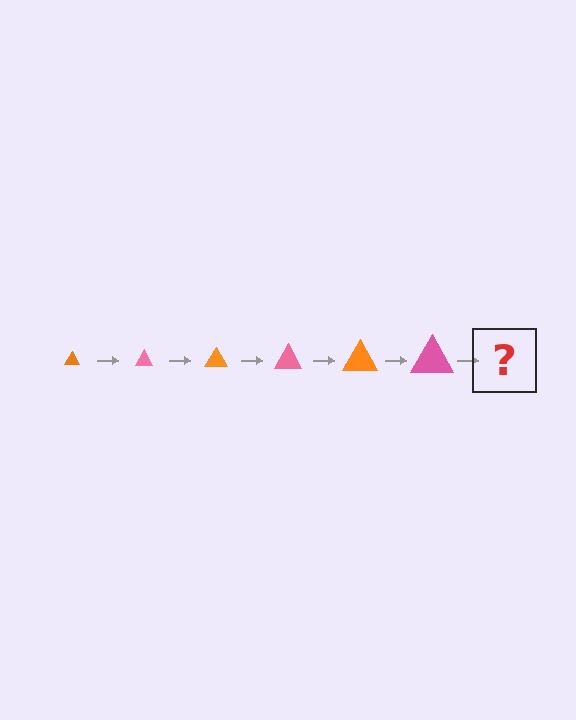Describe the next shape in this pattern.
It should be an orange triangle, larger than the previous one.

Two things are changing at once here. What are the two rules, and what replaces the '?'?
The two rules are that the triangle grows larger each step and the color cycles through orange and pink. The '?' should be an orange triangle, larger than the previous one.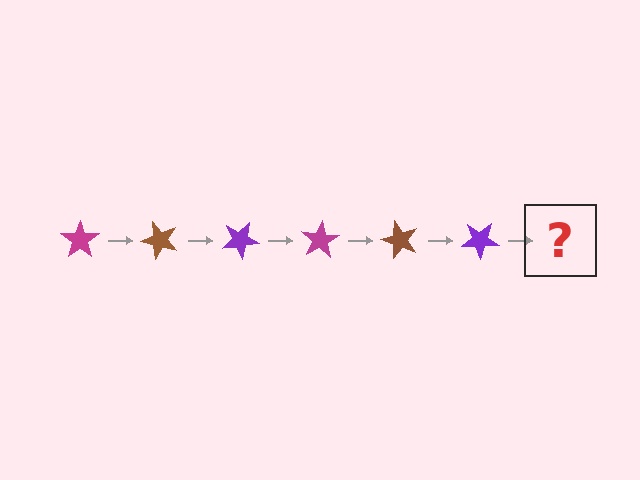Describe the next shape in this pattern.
It should be a magenta star, rotated 300 degrees from the start.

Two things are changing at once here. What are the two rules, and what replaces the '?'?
The two rules are that it rotates 50 degrees each step and the color cycles through magenta, brown, and purple. The '?' should be a magenta star, rotated 300 degrees from the start.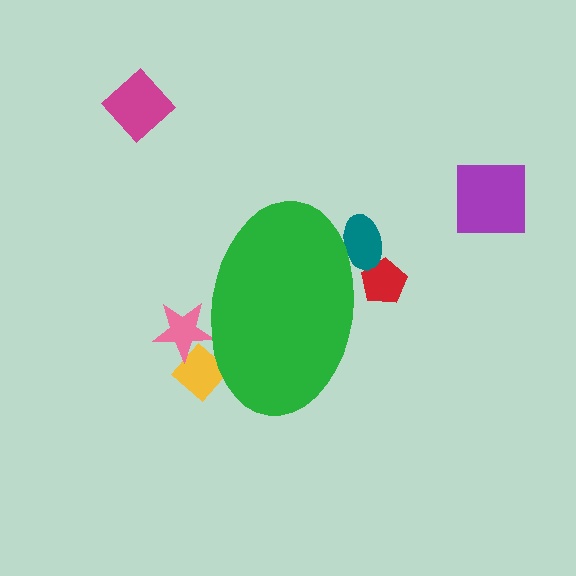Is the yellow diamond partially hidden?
Yes, the yellow diamond is partially hidden behind the green ellipse.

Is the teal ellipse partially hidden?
Yes, the teal ellipse is partially hidden behind the green ellipse.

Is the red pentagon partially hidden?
Yes, the red pentagon is partially hidden behind the green ellipse.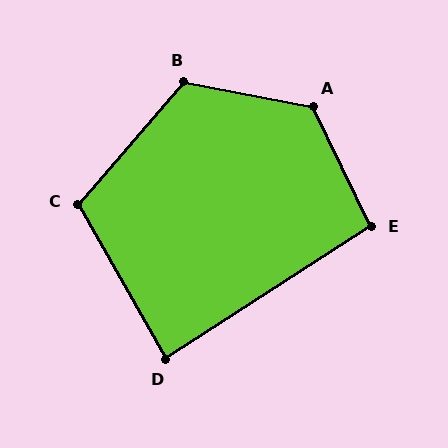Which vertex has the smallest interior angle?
D, at approximately 87 degrees.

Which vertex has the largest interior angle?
A, at approximately 127 degrees.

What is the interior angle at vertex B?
Approximately 120 degrees (obtuse).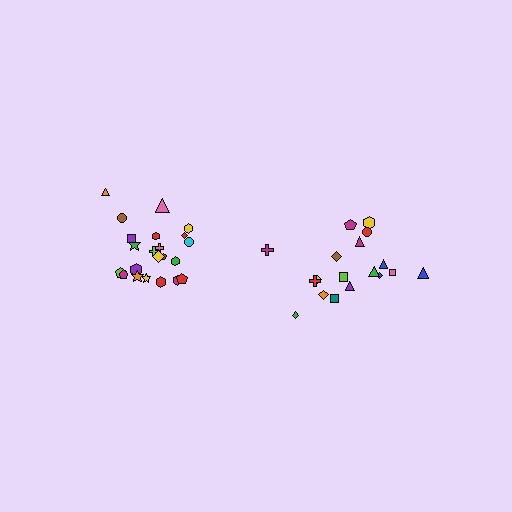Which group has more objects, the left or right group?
The left group.